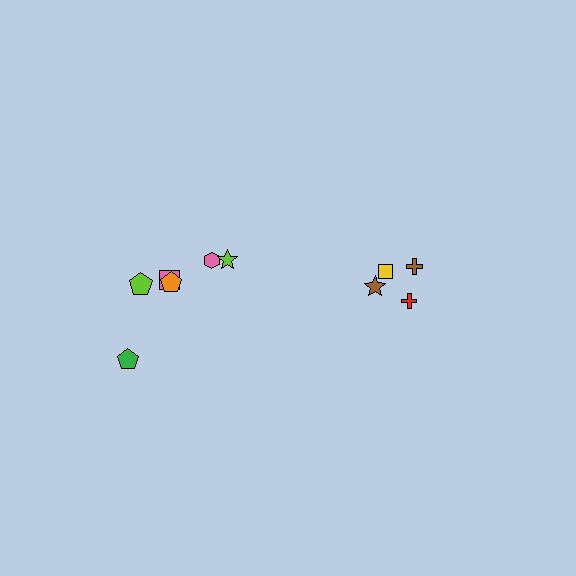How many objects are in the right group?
There are 4 objects.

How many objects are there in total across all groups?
There are 10 objects.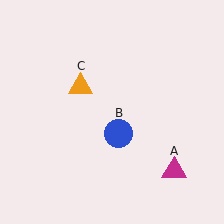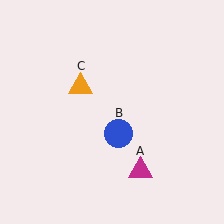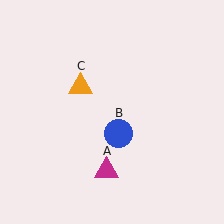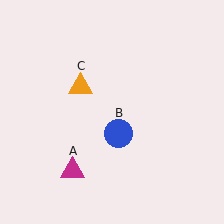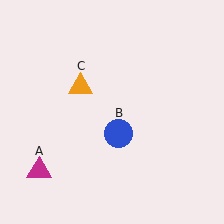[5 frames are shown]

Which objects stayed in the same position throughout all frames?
Blue circle (object B) and orange triangle (object C) remained stationary.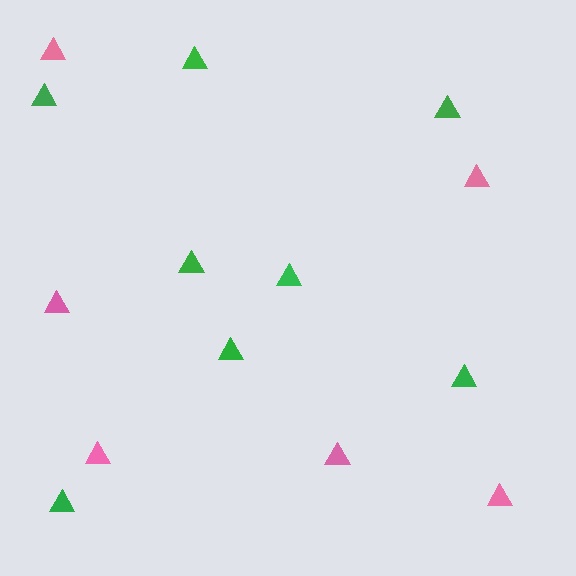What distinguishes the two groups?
There are 2 groups: one group of green triangles (8) and one group of pink triangles (6).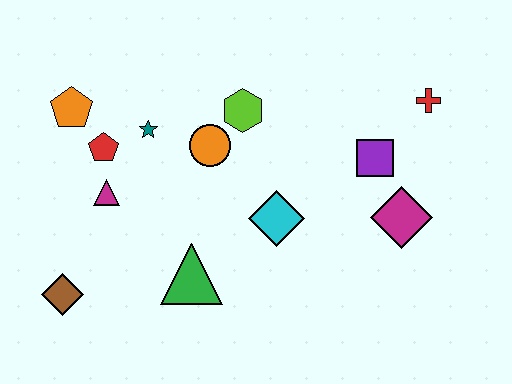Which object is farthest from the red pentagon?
The red cross is farthest from the red pentagon.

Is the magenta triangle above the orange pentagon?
No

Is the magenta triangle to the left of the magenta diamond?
Yes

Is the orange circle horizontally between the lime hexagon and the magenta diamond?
No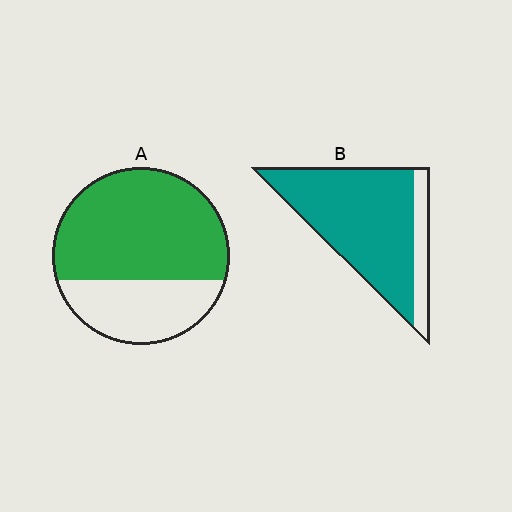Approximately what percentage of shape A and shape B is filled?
A is approximately 65% and B is approximately 85%.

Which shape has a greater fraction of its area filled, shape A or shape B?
Shape B.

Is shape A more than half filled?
Yes.